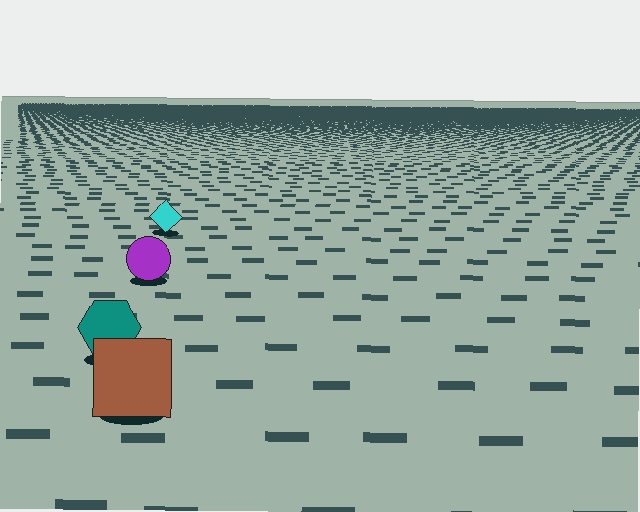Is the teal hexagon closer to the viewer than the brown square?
No. The brown square is closer — you can tell from the texture gradient: the ground texture is coarser near it.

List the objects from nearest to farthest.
From nearest to farthest: the brown square, the teal hexagon, the purple circle, the cyan diamond.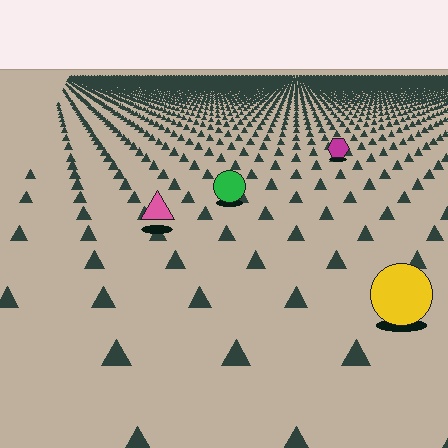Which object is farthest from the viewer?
The magenta hexagon is farthest from the viewer. It appears smaller and the ground texture around it is denser.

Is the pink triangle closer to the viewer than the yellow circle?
No. The yellow circle is closer — you can tell from the texture gradient: the ground texture is coarser near it.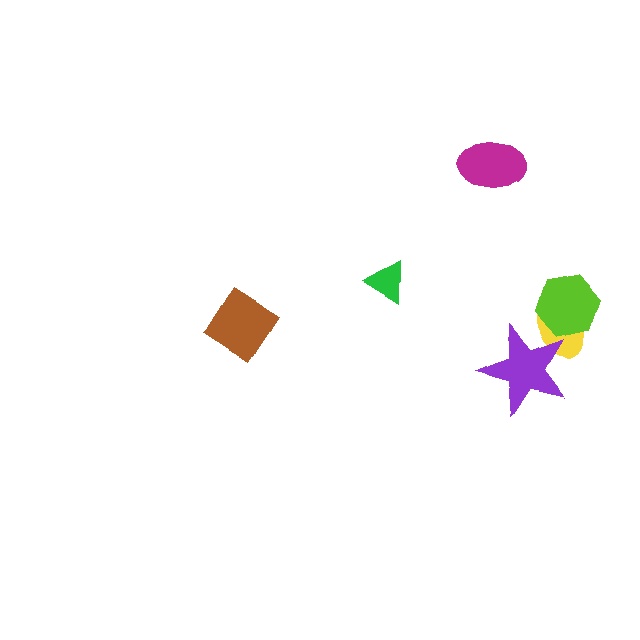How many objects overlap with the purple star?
1 object overlaps with the purple star.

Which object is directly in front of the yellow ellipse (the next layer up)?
The lime hexagon is directly in front of the yellow ellipse.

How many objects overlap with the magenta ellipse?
0 objects overlap with the magenta ellipse.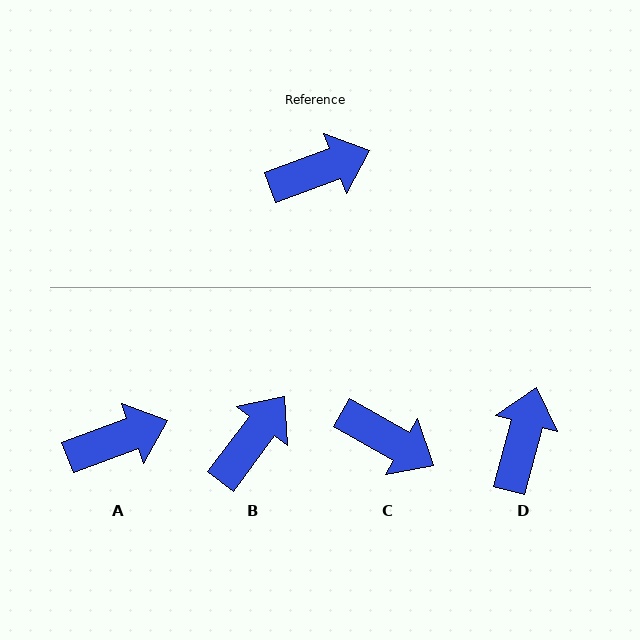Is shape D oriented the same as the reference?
No, it is off by about 55 degrees.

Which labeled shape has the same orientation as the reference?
A.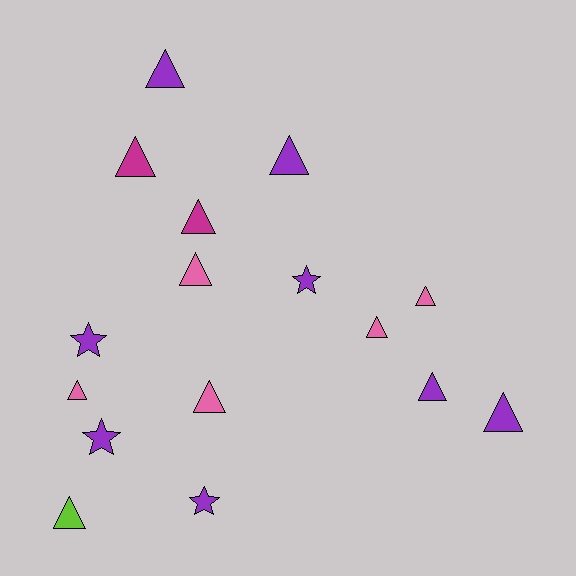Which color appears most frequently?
Purple, with 8 objects.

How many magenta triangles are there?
There are 2 magenta triangles.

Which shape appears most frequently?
Triangle, with 12 objects.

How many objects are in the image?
There are 16 objects.